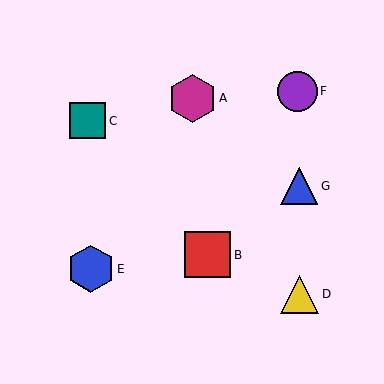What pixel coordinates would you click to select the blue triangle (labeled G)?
Click at (299, 186) to select the blue triangle G.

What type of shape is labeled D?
Shape D is a yellow triangle.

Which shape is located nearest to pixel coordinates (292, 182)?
The blue triangle (labeled G) at (299, 186) is nearest to that location.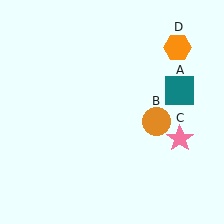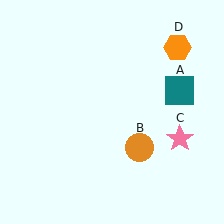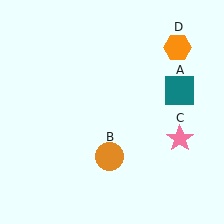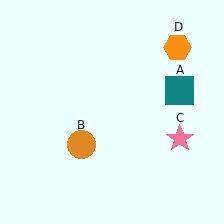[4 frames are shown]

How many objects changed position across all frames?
1 object changed position: orange circle (object B).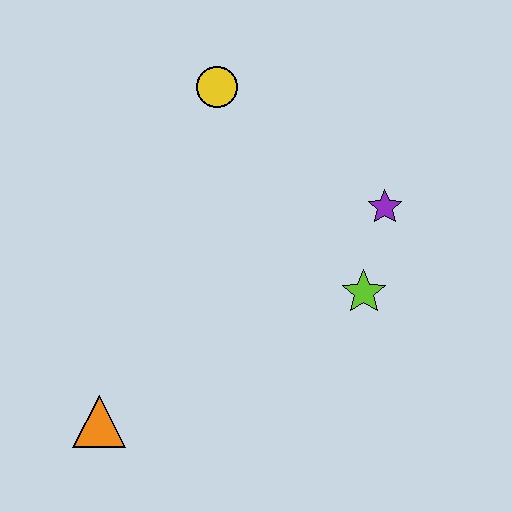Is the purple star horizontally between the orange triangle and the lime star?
No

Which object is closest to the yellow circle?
The purple star is closest to the yellow circle.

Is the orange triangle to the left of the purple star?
Yes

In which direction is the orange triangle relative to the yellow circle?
The orange triangle is below the yellow circle.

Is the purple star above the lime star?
Yes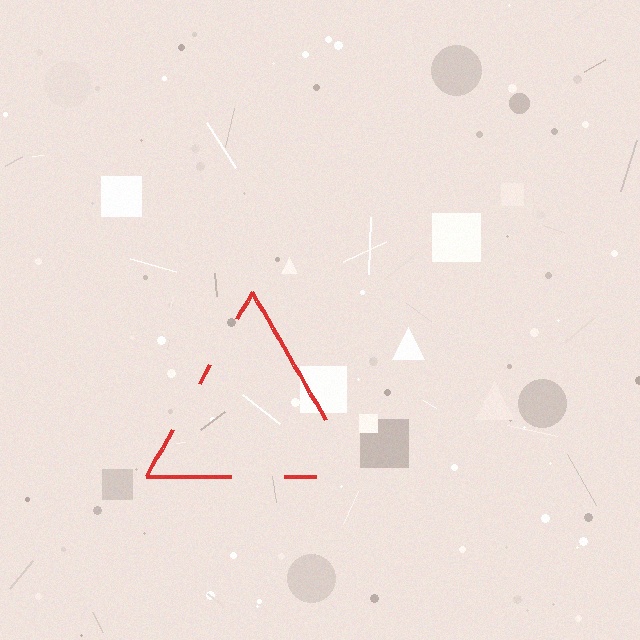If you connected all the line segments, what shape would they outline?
They would outline a triangle.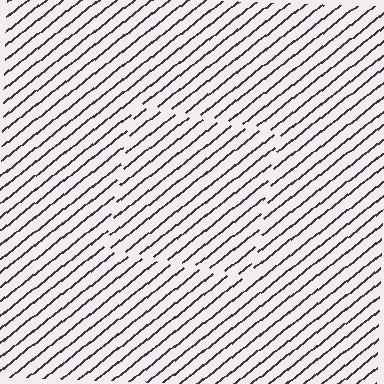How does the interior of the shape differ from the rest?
The interior of the shape contains the same grating, shifted by half a period — the contour is defined by the phase discontinuity where line-ends from the inner and outer gratings abut.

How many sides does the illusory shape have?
4 sides — the line-ends trace a square.